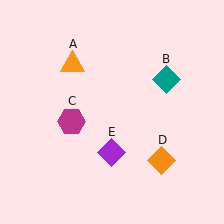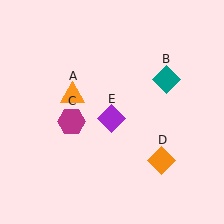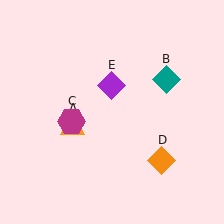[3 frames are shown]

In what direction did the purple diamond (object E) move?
The purple diamond (object E) moved up.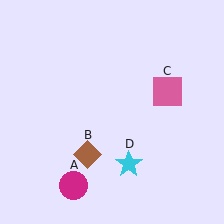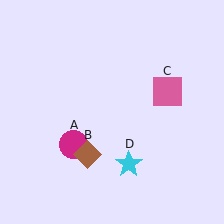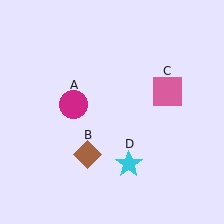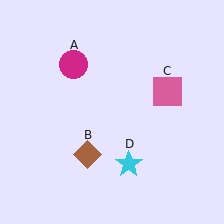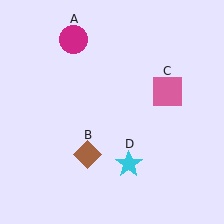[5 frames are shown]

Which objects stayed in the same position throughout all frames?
Brown diamond (object B) and pink square (object C) and cyan star (object D) remained stationary.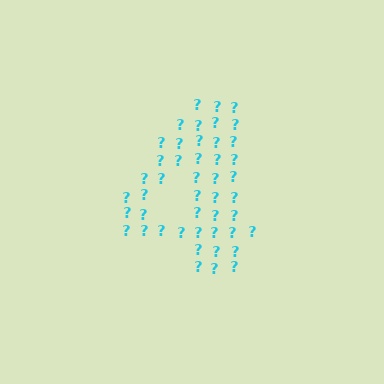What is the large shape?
The large shape is the digit 4.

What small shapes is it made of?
It is made of small question marks.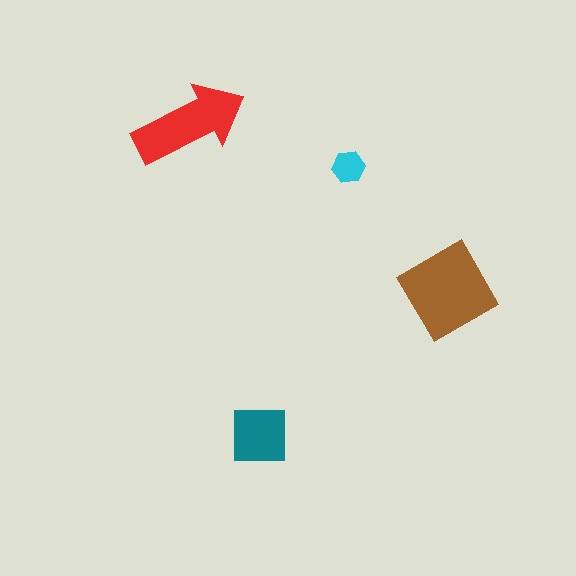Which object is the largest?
The brown diamond.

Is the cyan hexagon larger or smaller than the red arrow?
Smaller.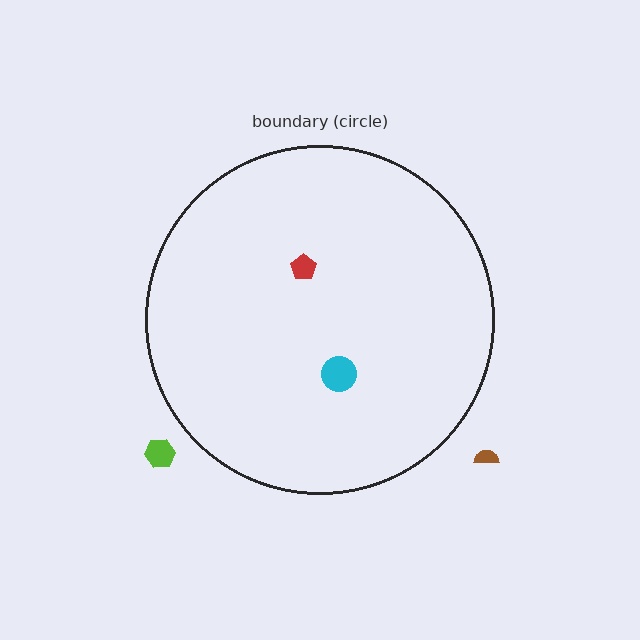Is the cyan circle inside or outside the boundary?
Inside.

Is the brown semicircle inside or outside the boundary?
Outside.